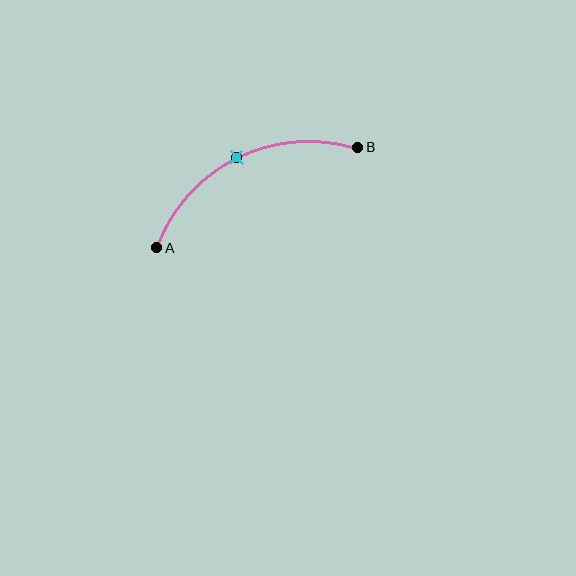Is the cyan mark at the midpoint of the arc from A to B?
Yes. The cyan mark lies on the arc at equal arc-length from both A and B — it is the arc midpoint.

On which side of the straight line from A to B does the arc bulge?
The arc bulges above the straight line connecting A and B.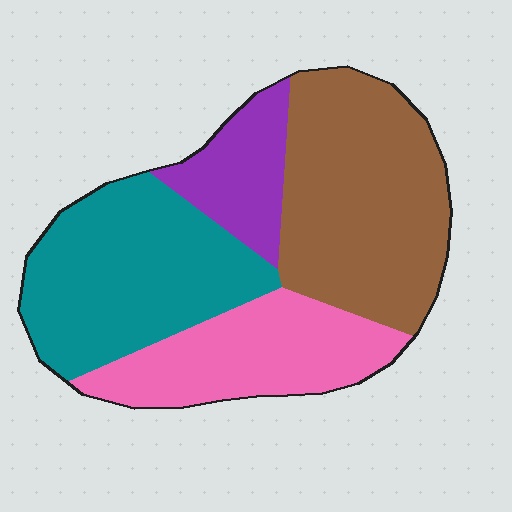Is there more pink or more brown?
Brown.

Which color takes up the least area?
Purple, at roughly 10%.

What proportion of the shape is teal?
Teal covers 31% of the shape.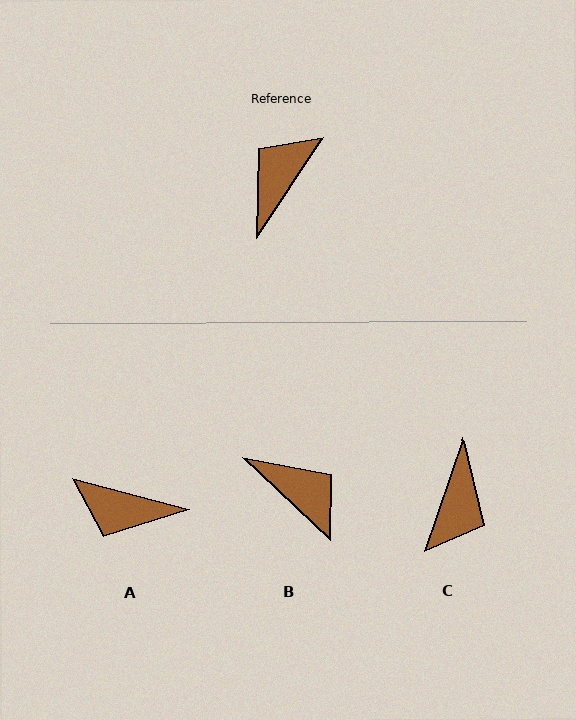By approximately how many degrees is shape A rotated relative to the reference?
Approximately 109 degrees counter-clockwise.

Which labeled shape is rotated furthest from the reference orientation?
C, about 165 degrees away.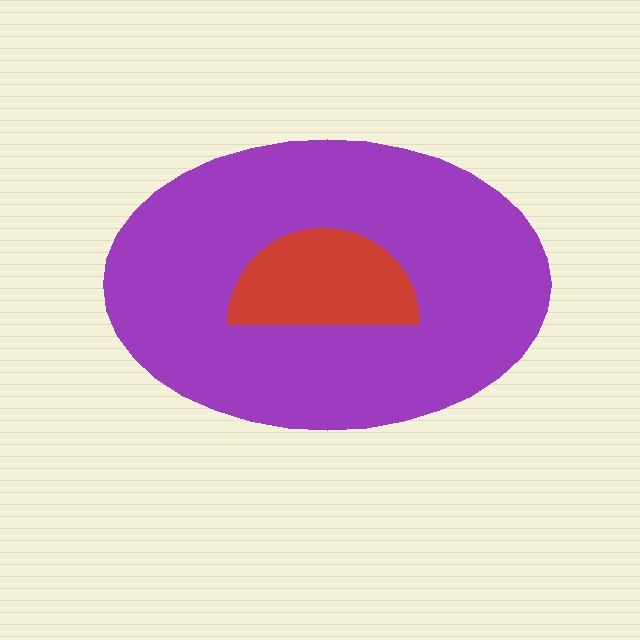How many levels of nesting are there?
2.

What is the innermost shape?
The red semicircle.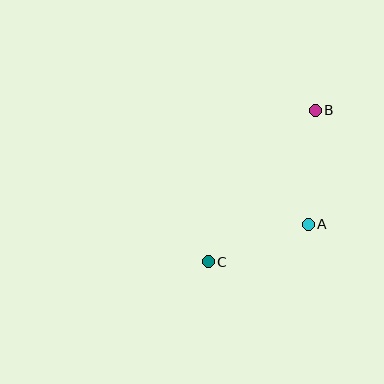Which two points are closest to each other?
Points A and C are closest to each other.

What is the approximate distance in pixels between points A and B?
The distance between A and B is approximately 114 pixels.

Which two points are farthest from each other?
Points B and C are farthest from each other.